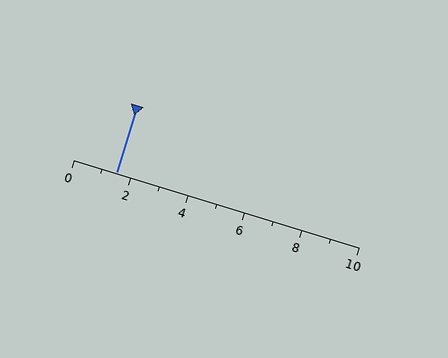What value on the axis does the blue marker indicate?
The marker indicates approximately 1.5.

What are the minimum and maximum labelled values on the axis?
The axis runs from 0 to 10.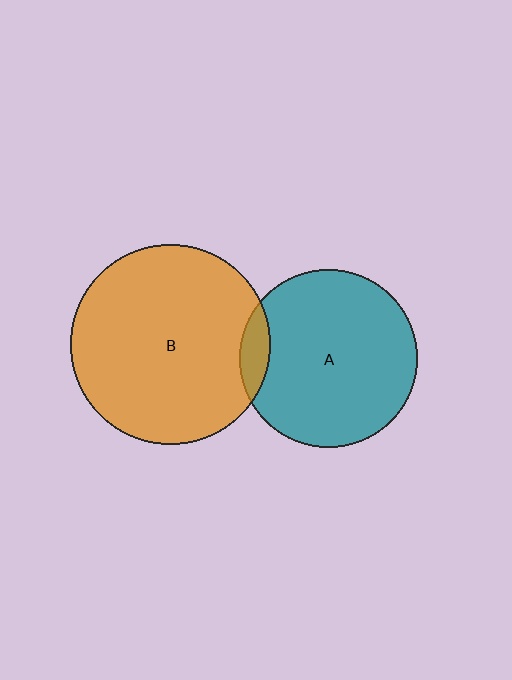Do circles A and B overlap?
Yes.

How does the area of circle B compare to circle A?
Approximately 1.3 times.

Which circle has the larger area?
Circle B (orange).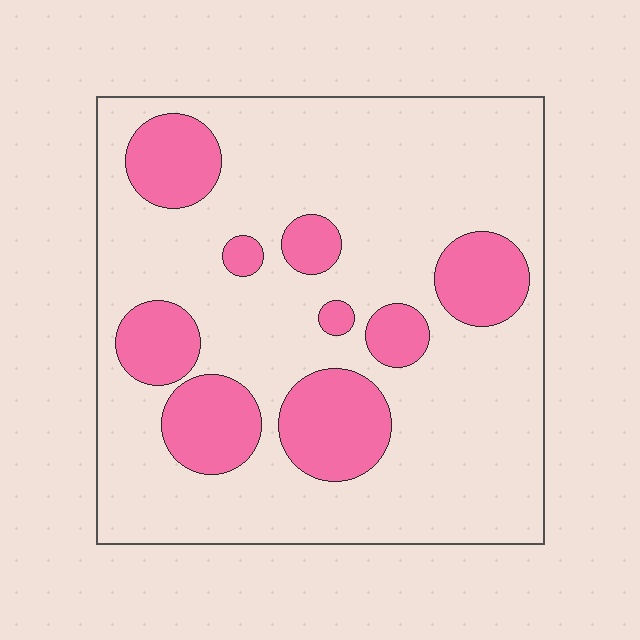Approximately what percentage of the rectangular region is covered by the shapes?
Approximately 25%.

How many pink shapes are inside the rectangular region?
9.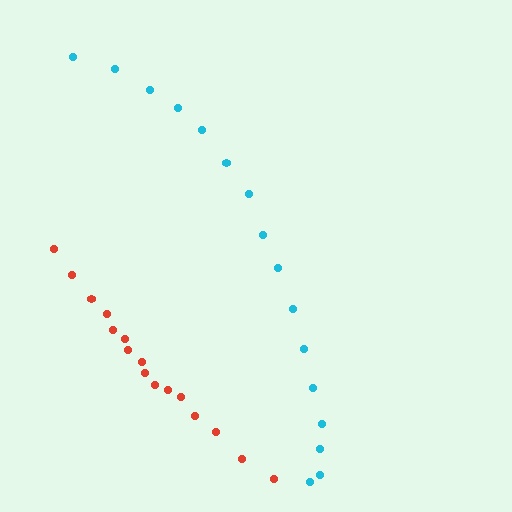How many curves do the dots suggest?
There are 2 distinct paths.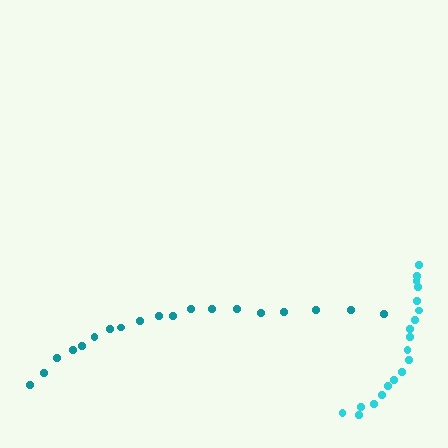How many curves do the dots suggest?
There are 2 distinct paths.